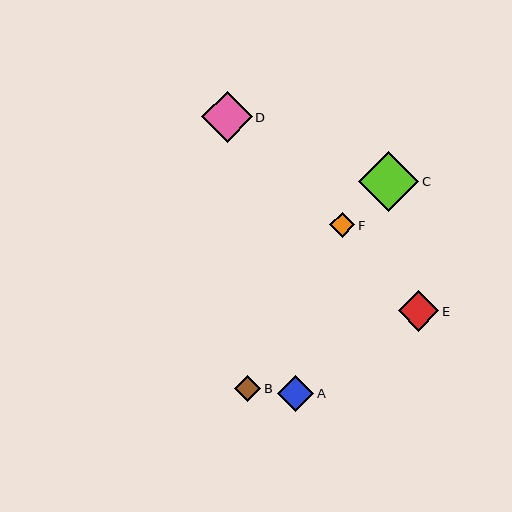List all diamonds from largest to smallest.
From largest to smallest: C, D, E, A, B, F.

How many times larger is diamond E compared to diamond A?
Diamond E is approximately 1.1 times the size of diamond A.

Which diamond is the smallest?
Diamond F is the smallest with a size of approximately 25 pixels.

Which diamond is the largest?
Diamond C is the largest with a size of approximately 61 pixels.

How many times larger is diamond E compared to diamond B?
Diamond E is approximately 1.6 times the size of diamond B.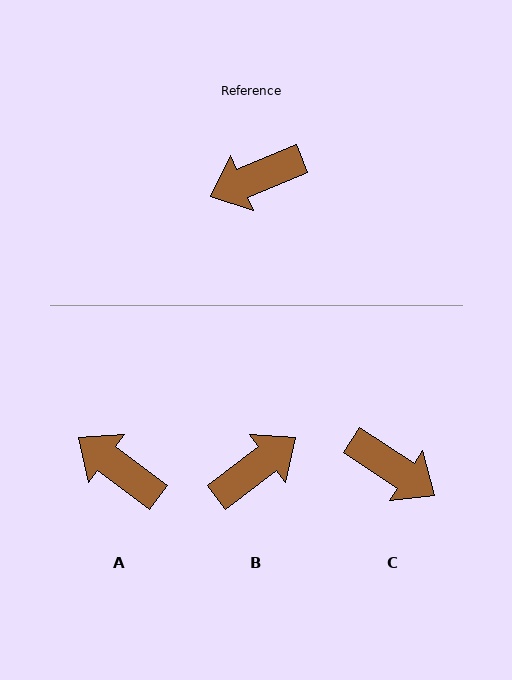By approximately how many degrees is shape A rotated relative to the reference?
Approximately 59 degrees clockwise.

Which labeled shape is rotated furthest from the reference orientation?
B, about 166 degrees away.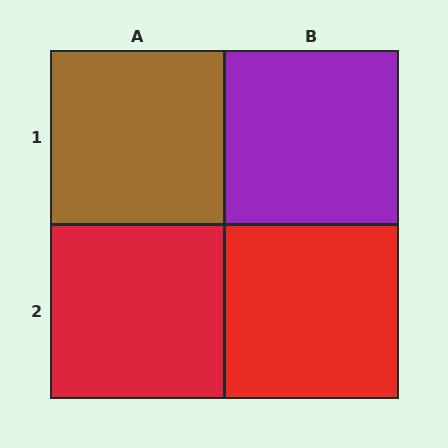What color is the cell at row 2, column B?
Red.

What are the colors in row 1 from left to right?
Brown, purple.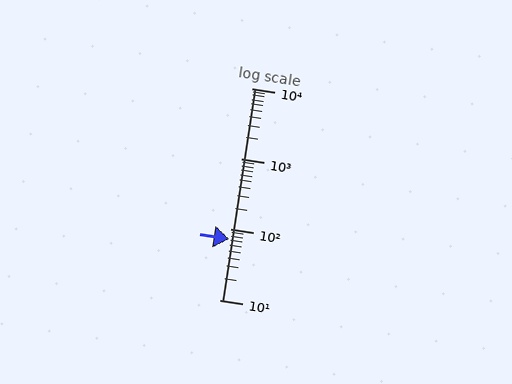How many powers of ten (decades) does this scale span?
The scale spans 3 decades, from 10 to 10000.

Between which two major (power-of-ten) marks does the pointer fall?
The pointer is between 10 and 100.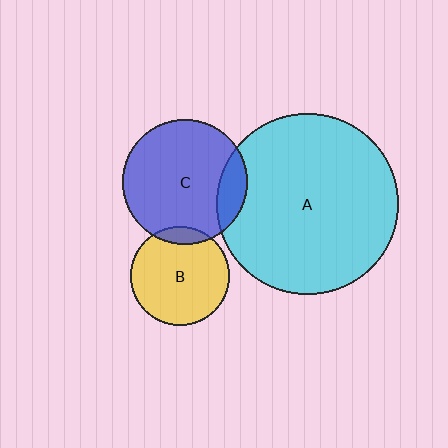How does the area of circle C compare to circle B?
Approximately 1.6 times.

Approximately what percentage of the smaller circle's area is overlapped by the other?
Approximately 10%.